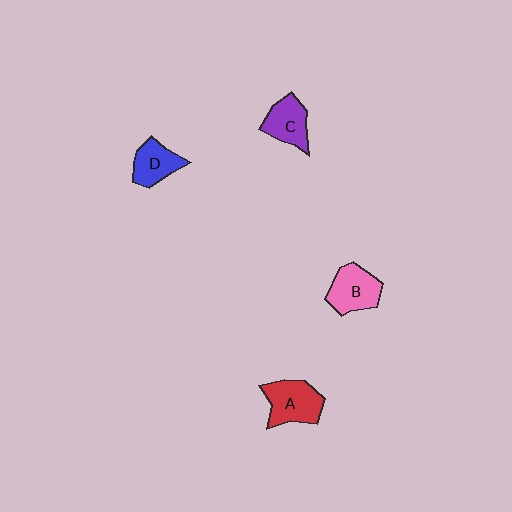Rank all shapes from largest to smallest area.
From largest to smallest: A (red), B (pink), C (purple), D (blue).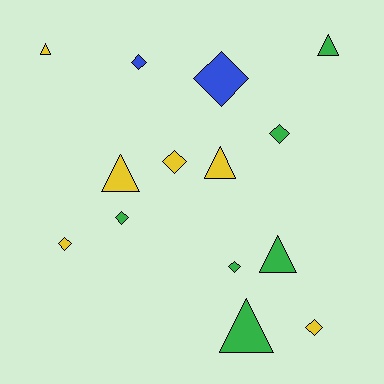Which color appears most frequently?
Green, with 6 objects.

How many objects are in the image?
There are 14 objects.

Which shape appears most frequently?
Diamond, with 8 objects.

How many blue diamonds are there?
There are 2 blue diamonds.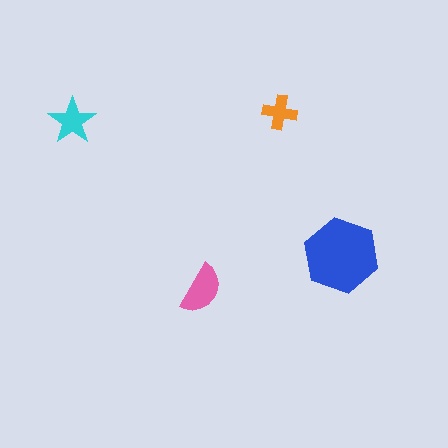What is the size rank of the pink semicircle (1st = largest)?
2nd.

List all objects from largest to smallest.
The blue hexagon, the pink semicircle, the cyan star, the orange cross.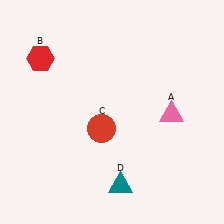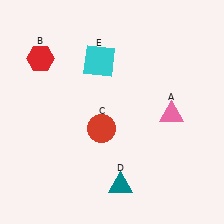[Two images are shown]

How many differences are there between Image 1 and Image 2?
There is 1 difference between the two images.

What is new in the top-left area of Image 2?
A cyan square (E) was added in the top-left area of Image 2.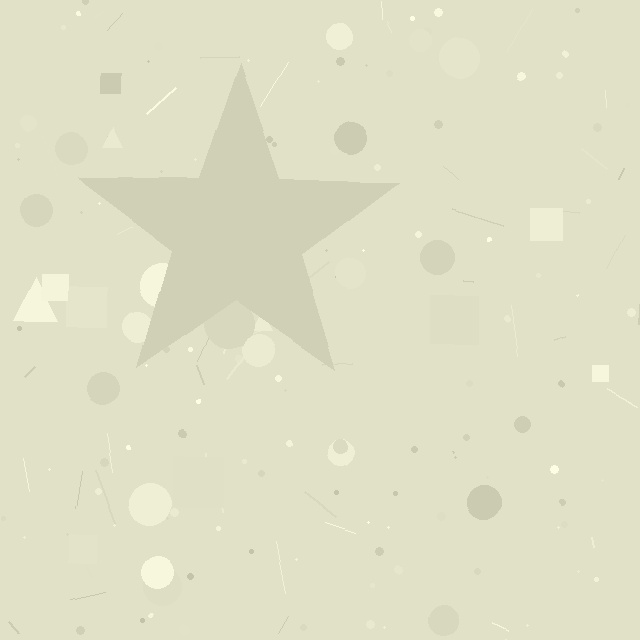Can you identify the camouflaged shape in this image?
The camouflaged shape is a star.